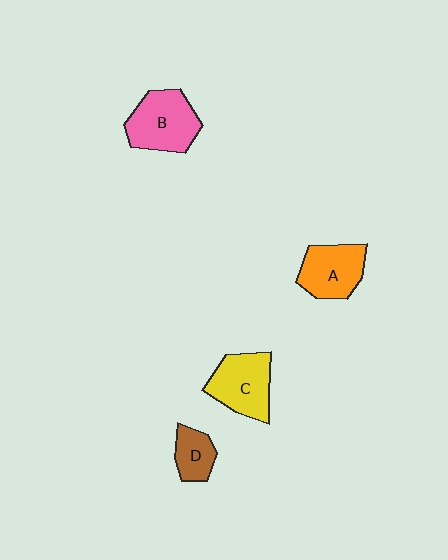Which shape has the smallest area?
Shape D (brown).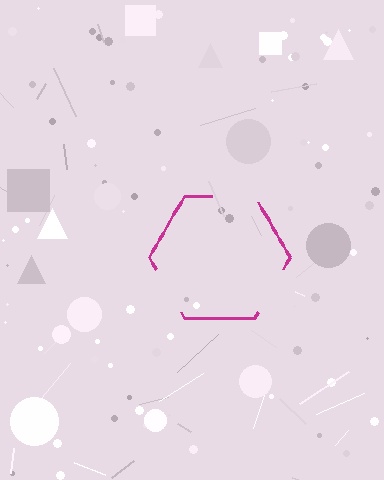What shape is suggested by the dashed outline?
The dashed outline suggests a hexagon.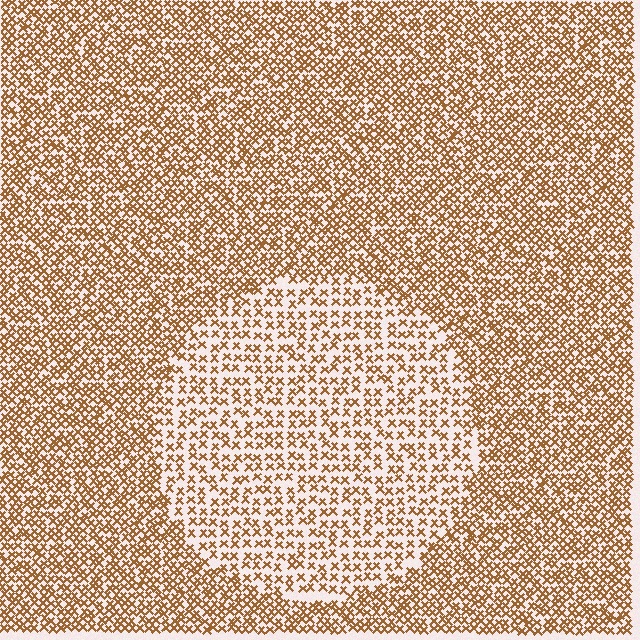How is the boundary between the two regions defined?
The boundary is defined by a change in element density (approximately 1.8x ratio). All elements are the same color, size, and shape.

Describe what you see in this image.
The image contains small brown elements arranged at two different densities. A circle-shaped region is visible where the elements are less densely packed than the surrounding area.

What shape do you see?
I see a circle.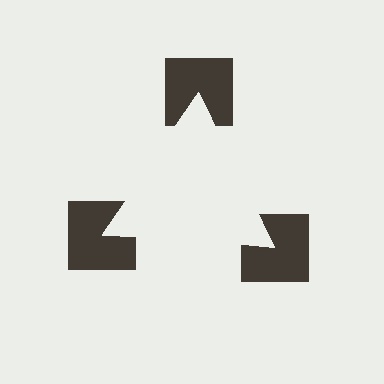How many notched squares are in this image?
There are 3 — one at each vertex of the illusory triangle.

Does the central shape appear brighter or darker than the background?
It typically appears slightly brighter than the background, even though no actual brightness change is drawn.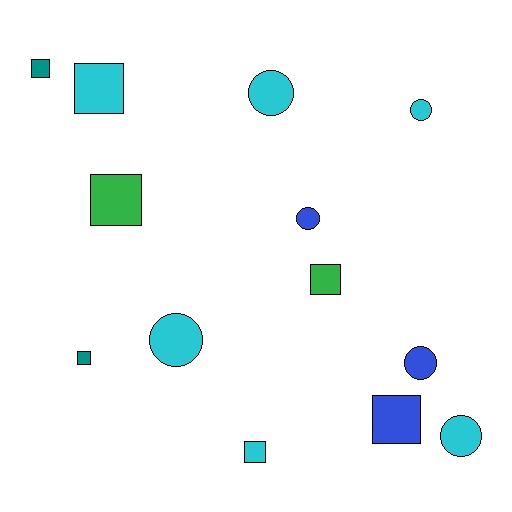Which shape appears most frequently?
Square, with 7 objects.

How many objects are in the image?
There are 13 objects.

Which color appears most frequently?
Cyan, with 6 objects.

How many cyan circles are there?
There are 4 cyan circles.